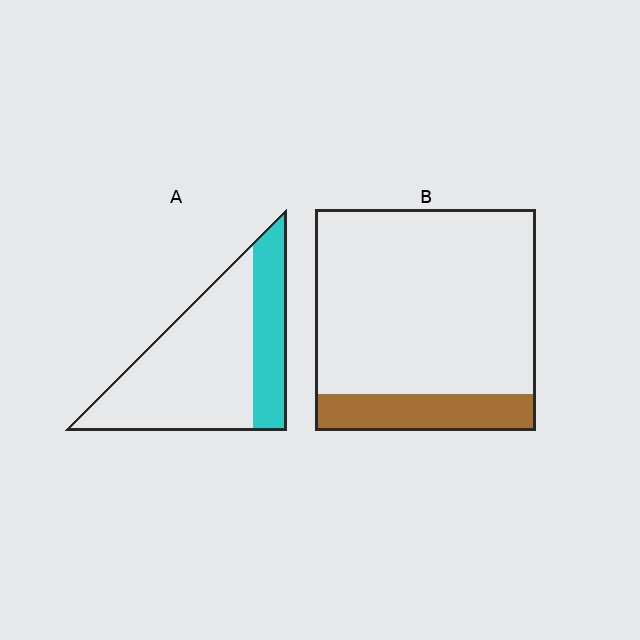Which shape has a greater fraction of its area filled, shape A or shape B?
Shape A.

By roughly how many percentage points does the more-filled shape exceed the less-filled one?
By roughly 10 percentage points (A over B).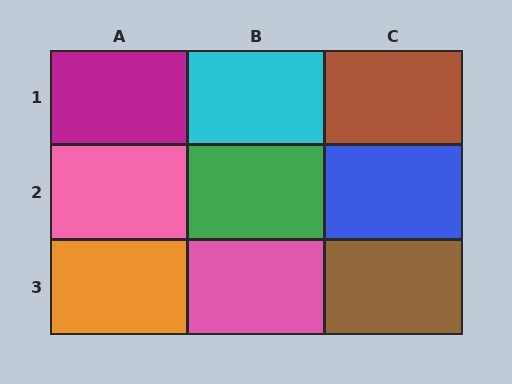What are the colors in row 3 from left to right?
Orange, pink, brown.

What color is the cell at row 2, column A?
Pink.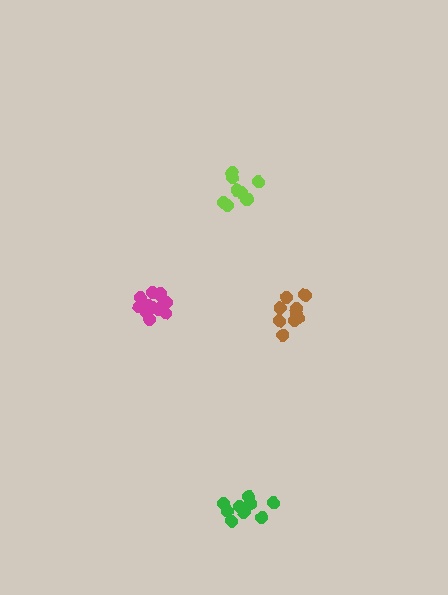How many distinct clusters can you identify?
There are 4 distinct clusters.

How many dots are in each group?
Group 1: 9 dots, Group 2: 8 dots, Group 3: 9 dots, Group 4: 13 dots (39 total).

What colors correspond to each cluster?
The clusters are colored: green, lime, brown, magenta.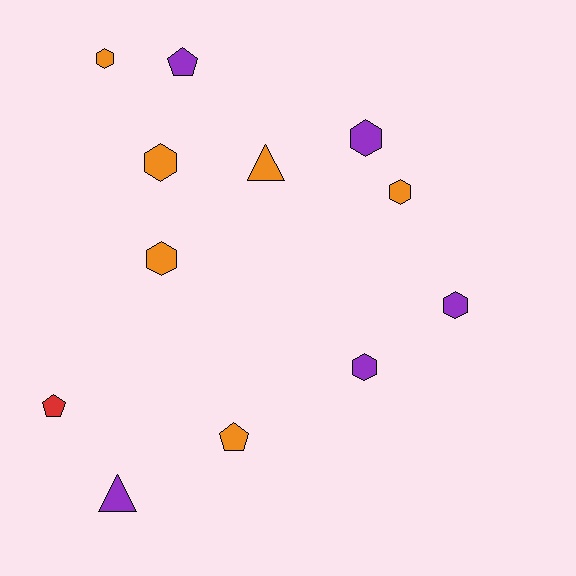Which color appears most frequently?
Orange, with 6 objects.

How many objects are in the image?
There are 12 objects.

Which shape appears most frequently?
Hexagon, with 7 objects.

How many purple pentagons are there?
There is 1 purple pentagon.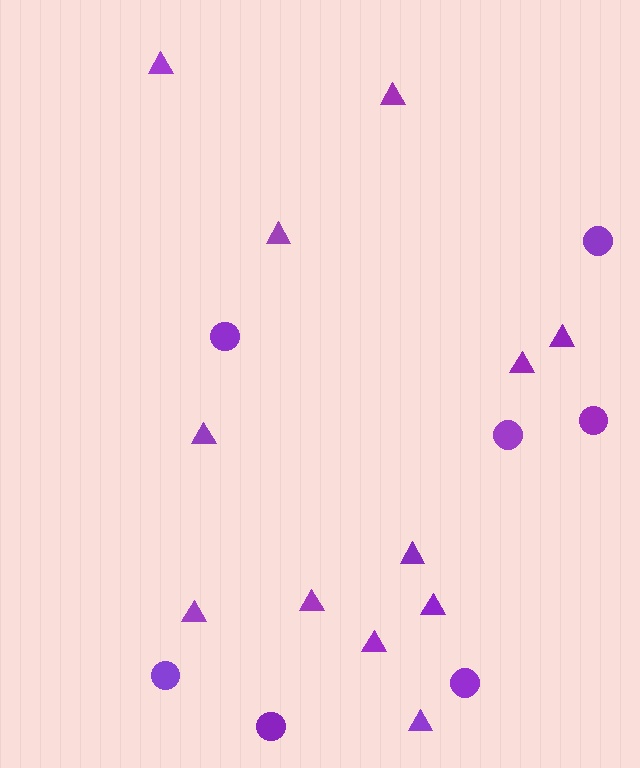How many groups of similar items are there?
There are 2 groups: one group of triangles (12) and one group of circles (7).